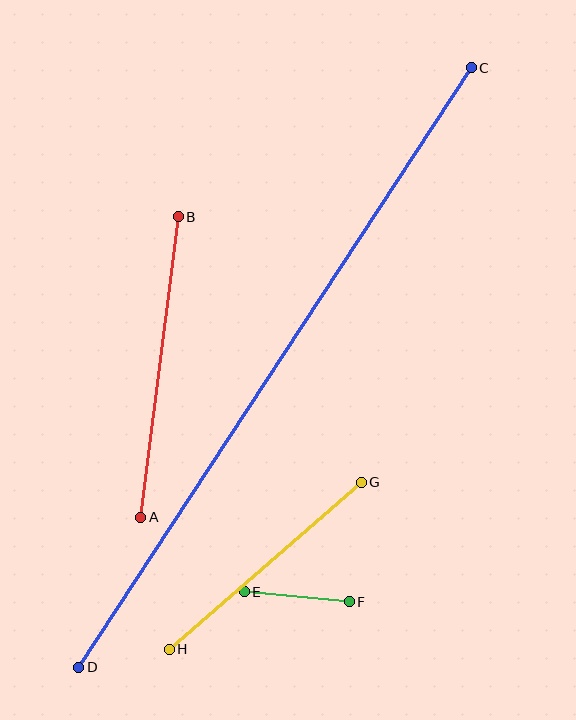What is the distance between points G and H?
The distance is approximately 254 pixels.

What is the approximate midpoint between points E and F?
The midpoint is at approximately (297, 597) pixels.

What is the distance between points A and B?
The distance is approximately 303 pixels.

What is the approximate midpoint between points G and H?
The midpoint is at approximately (265, 566) pixels.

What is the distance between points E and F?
The distance is approximately 105 pixels.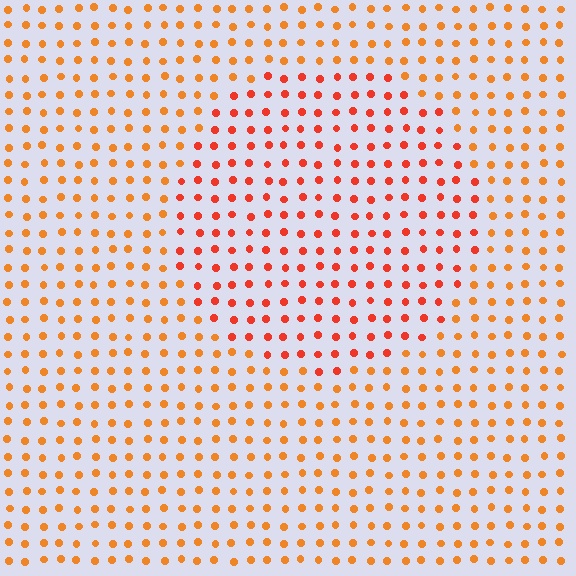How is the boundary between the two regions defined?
The boundary is defined purely by a slight shift in hue (about 24 degrees). Spacing, size, and orientation are identical on both sides.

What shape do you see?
I see a circle.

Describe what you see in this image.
The image is filled with small orange elements in a uniform arrangement. A circle-shaped region is visible where the elements are tinted to a slightly different hue, forming a subtle color boundary.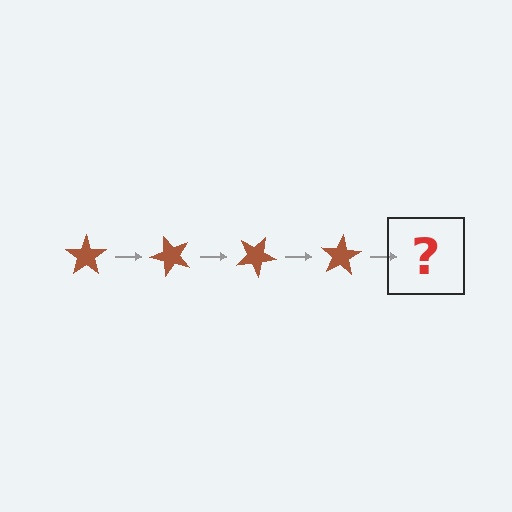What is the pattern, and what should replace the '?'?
The pattern is that the star rotates 50 degrees each step. The '?' should be a brown star rotated 200 degrees.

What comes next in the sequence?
The next element should be a brown star rotated 200 degrees.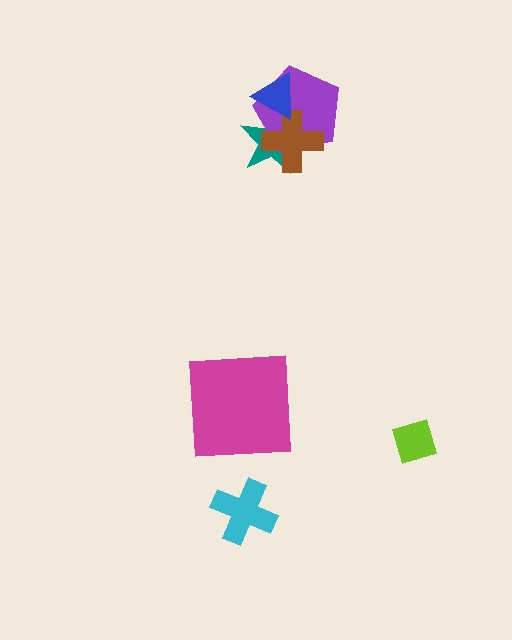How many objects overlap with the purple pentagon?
3 objects overlap with the purple pentagon.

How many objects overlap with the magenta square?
0 objects overlap with the magenta square.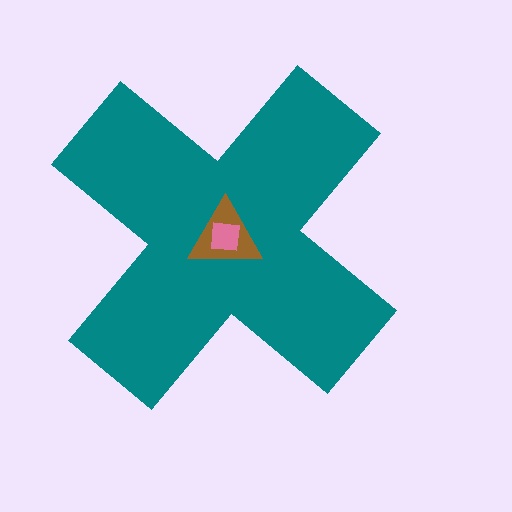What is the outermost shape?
The teal cross.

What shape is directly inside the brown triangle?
The pink square.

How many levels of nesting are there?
3.